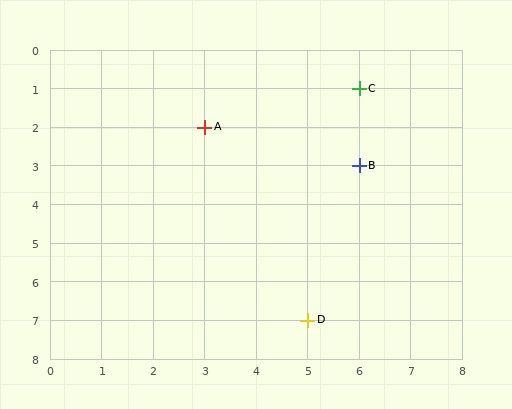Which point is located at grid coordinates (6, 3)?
Point B is at (6, 3).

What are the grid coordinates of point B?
Point B is at grid coordinates (6, 3).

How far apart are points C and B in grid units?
Points C and B are 2 rows apart.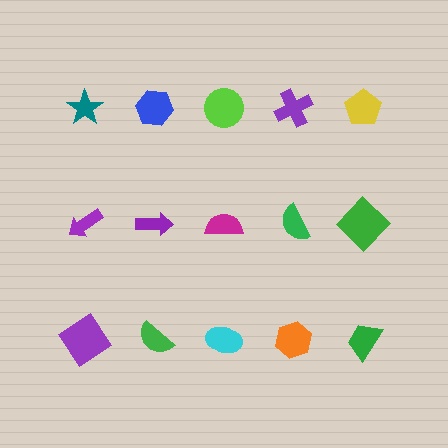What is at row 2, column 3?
A magenta semicircle.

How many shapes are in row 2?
5 shapes.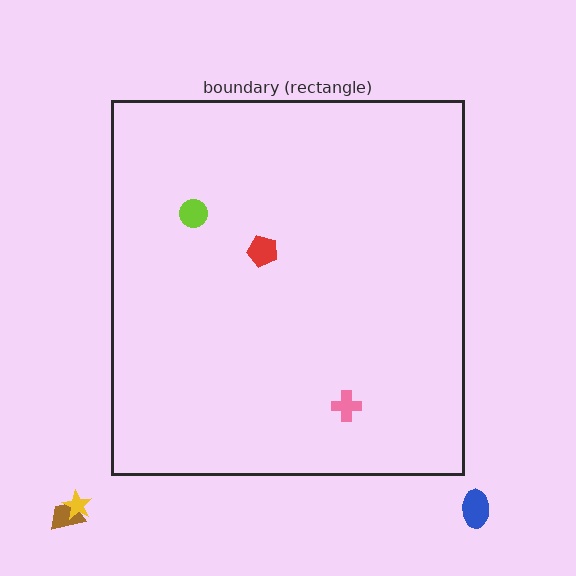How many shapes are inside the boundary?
3 inside, 3 outside.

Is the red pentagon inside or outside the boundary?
Inside.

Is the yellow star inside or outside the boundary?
Outside.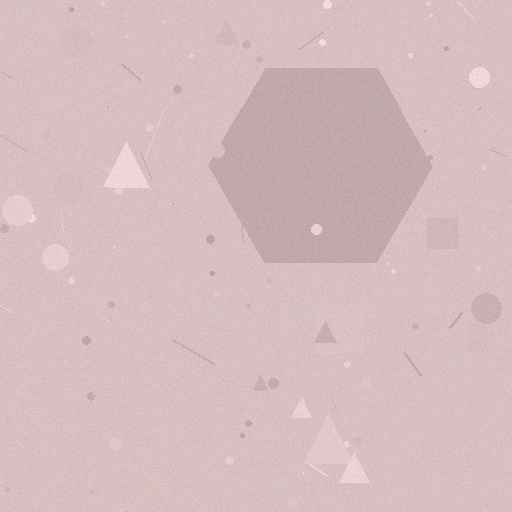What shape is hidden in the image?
A hexagon is hidden in the image.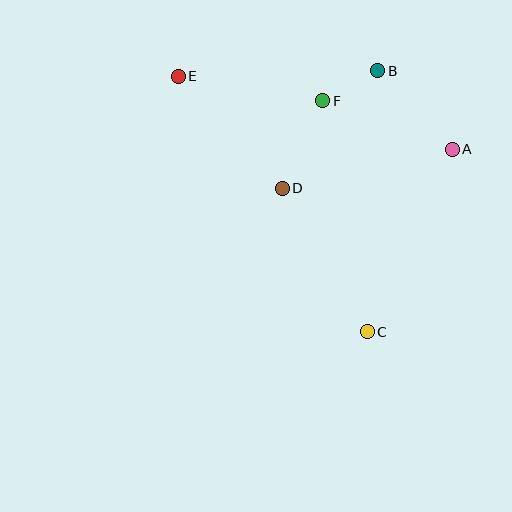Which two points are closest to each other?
Points B and F are closest to each other.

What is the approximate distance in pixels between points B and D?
The distance between B and D is approximately 151 pixels.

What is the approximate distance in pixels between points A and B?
The distance between A and B is approximately 108 pixels.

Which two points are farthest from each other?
Points C and E are farthest from each other.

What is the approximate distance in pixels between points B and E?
The distance between B and E is approximately 200 pixels.